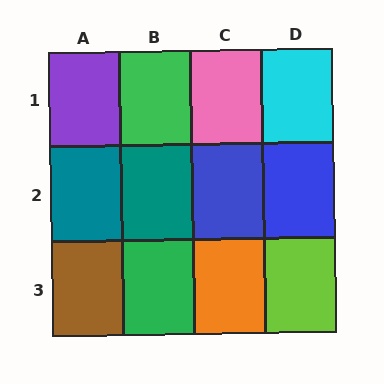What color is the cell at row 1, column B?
Green.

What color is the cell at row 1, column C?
Pink.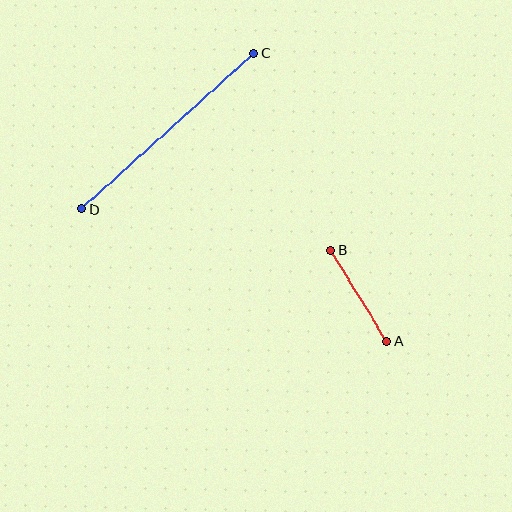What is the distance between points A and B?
The distance is approximately 107 pixels.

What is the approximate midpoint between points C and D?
The midpoint is at approximately (168, 131) pixels.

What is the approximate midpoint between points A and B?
The midpoint is at approximately (359, 295) pixels.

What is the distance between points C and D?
The distance is approximately 232 pixels.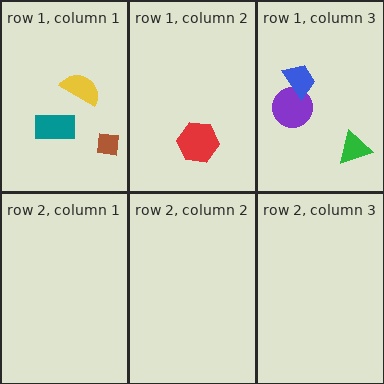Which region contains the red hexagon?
The row 1, column 2 region.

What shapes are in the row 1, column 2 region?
The red hexagon.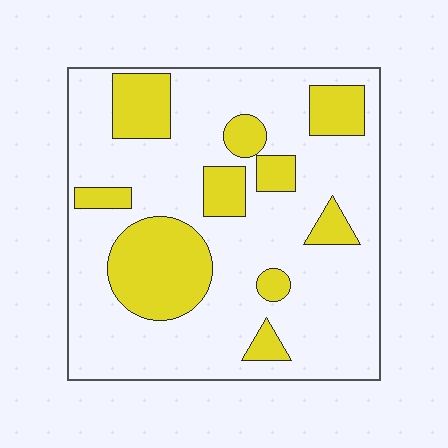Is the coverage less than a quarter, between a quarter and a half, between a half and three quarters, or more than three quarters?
Between a quarter and a half.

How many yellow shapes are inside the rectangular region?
10.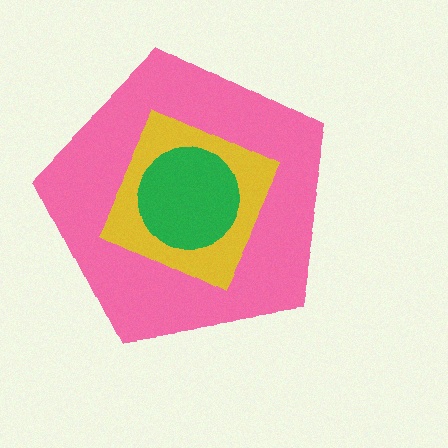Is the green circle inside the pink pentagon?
Yes.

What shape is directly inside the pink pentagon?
The yellow diamond.